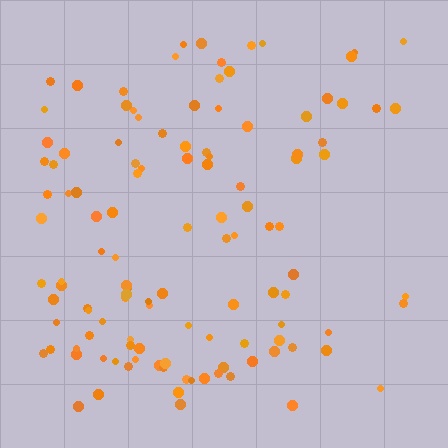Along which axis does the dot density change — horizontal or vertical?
Horizontal.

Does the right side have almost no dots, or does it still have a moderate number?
Still a moderate number, just noticeably fewer than the left.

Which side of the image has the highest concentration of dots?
The left.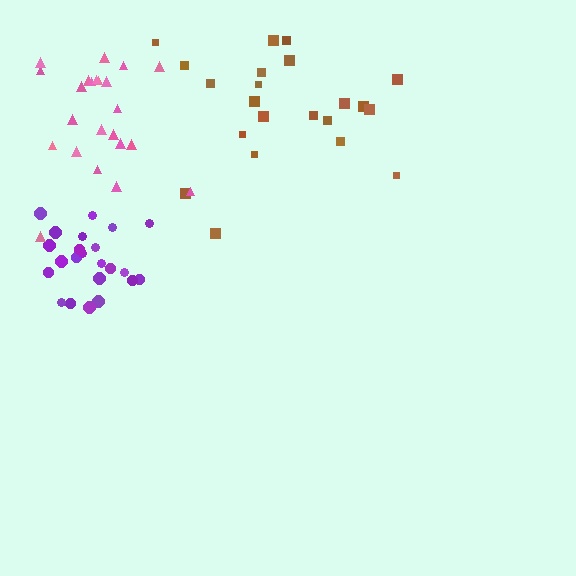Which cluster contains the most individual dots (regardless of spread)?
Purple (23).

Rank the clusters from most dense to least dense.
purple, pink, brown.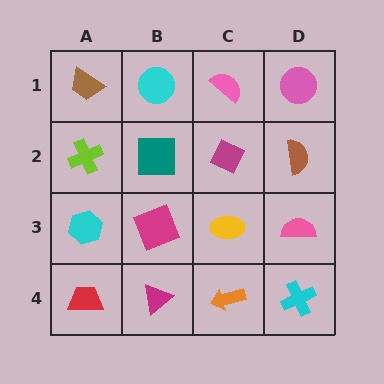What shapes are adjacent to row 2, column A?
A brown trapezoid (row 1, column A), a cyan hexagon (row 3, column A), a teal square (row 2, column B).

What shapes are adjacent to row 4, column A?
A cyan hexagon (row 3, column A), a magenta triangle (row 4, column B).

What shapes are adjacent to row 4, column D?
A pink semicircle (row 3, column D), an orange arrow (row 4, column C).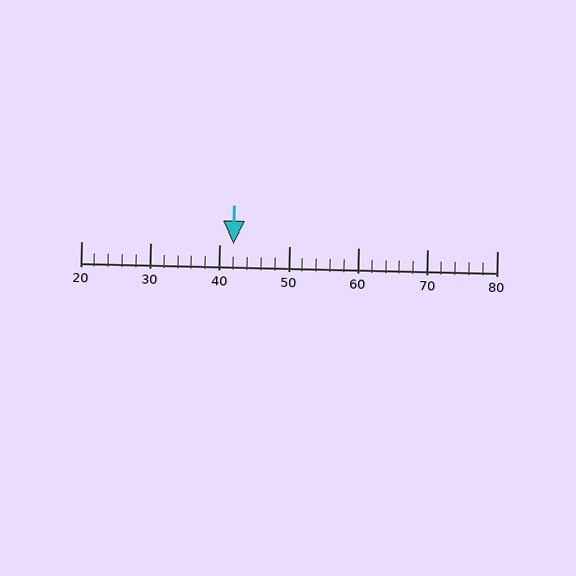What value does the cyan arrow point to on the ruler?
The cyan arrow points to approximately 42.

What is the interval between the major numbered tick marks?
The major tick marks are spaced 10 units apart.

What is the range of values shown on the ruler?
The ruler shows values from 20 to 80.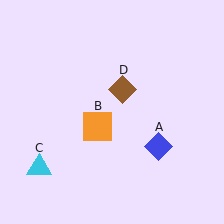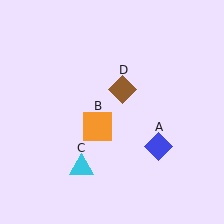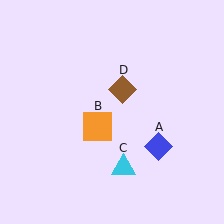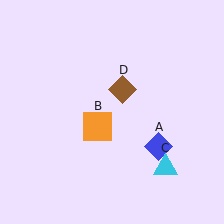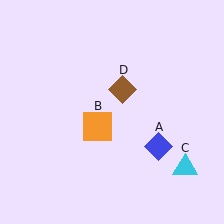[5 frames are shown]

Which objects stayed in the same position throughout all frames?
Blue diamond (object A) and orange square (object B) and brown diamond (object D) remained stationary.